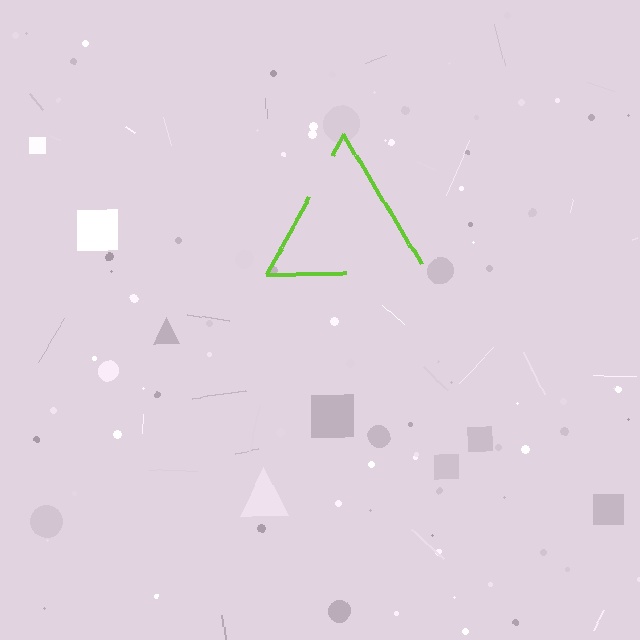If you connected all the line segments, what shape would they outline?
They would outline a triangle.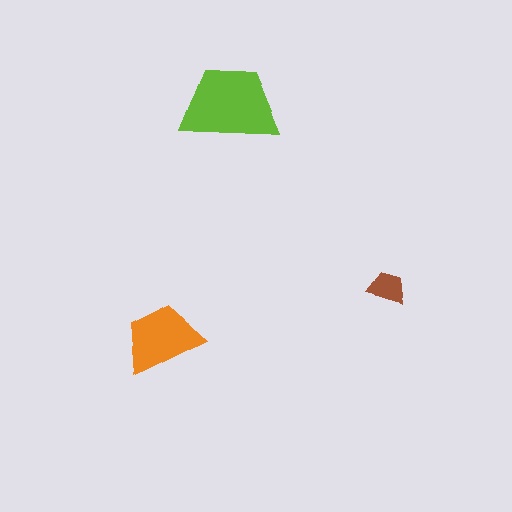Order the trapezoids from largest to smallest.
the lime one, the orange one, the brown one.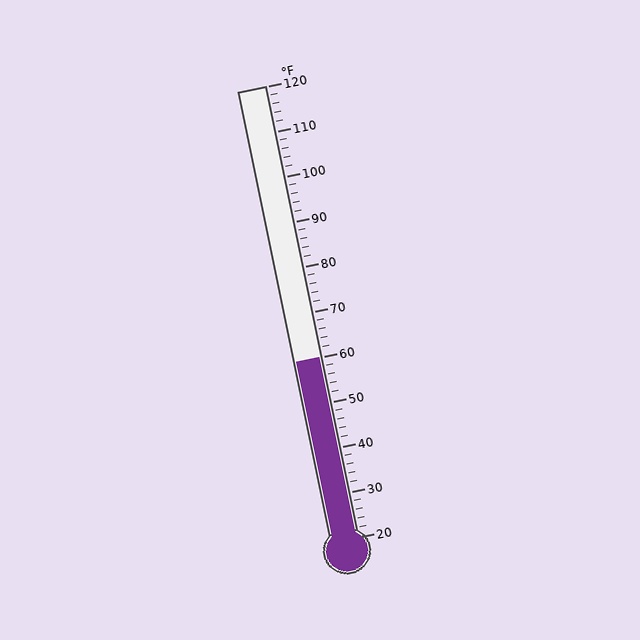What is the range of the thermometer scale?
The thermometer scale ranges from 20°F to 120°F.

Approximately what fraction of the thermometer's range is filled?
The thermometer is filled to approximately 40% of its range.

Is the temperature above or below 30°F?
The temperature is above 30°F.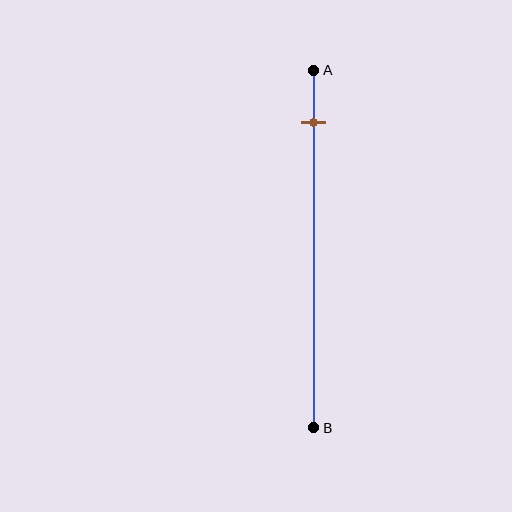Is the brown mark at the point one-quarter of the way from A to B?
No, the mark is at about 15% from A, not at the 25% one-quarter point.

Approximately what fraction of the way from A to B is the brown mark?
The brown mark is approximately 15% of the way from A to B.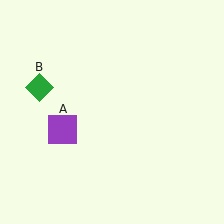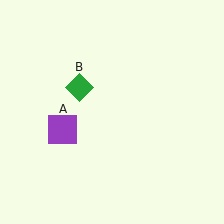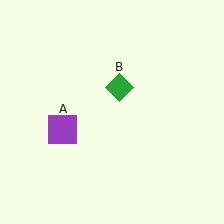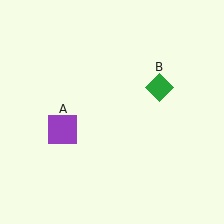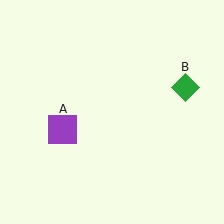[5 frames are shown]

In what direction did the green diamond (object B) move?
The green diamond (object B) moved right.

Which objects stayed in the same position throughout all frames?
Purple square (object A) remained stationary.